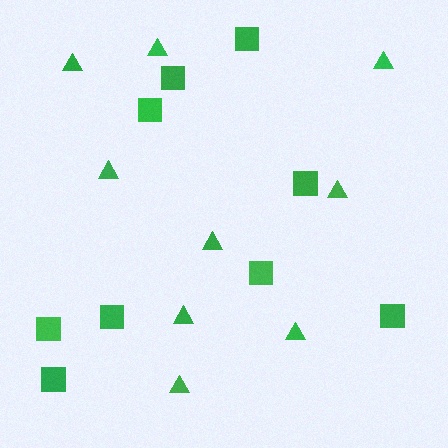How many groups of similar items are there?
There are 2 groups: one group of triangles (9) and one group of squares (9).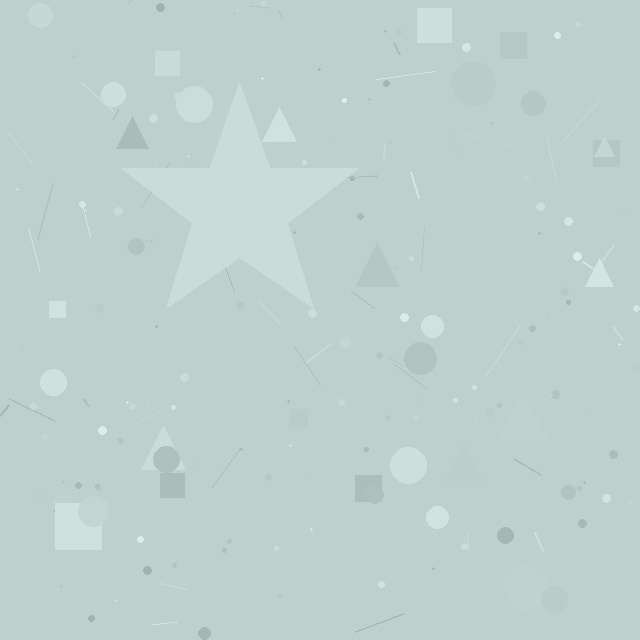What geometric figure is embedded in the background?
A star is embedded in the background.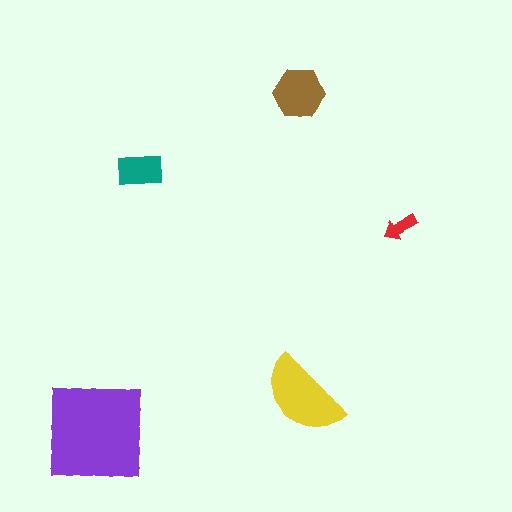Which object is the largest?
The purple square.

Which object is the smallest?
The red arrow.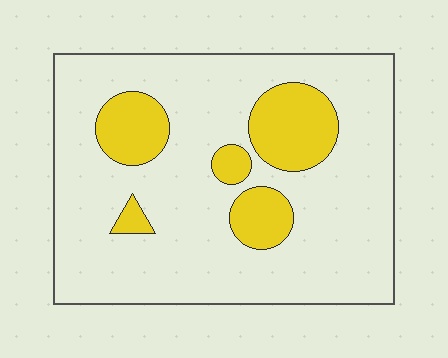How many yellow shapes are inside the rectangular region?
5.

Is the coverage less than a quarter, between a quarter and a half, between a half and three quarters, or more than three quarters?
Less than a quarter.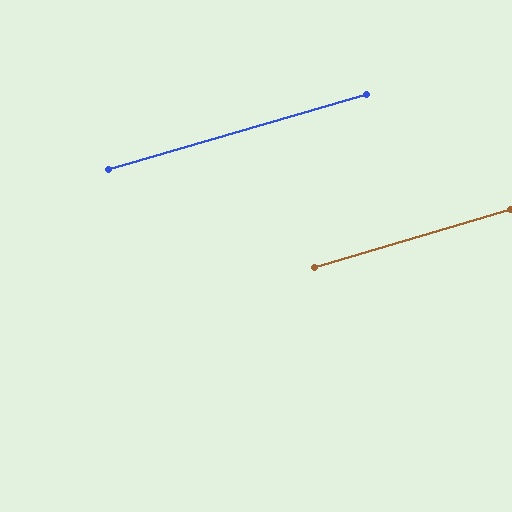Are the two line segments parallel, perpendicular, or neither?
Parallel — their directions differ by only 0.2°.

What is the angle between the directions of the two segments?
Approximately 0 degrees.